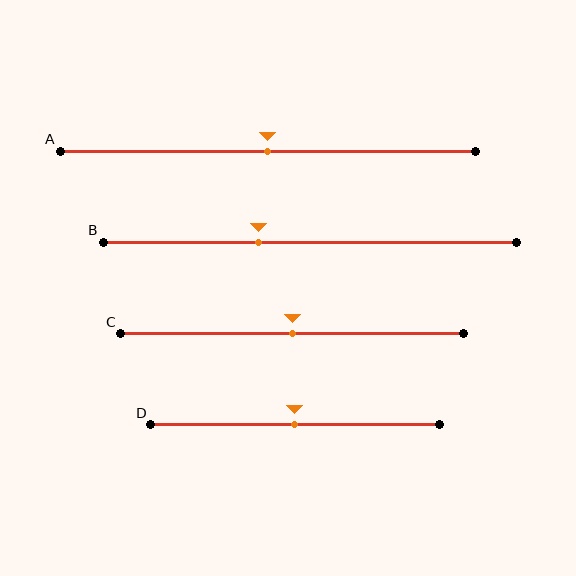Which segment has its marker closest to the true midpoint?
Segment A has its marker closest to the true midpoint.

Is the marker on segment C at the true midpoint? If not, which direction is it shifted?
Yes, the marker on segment C is at the true midpoint.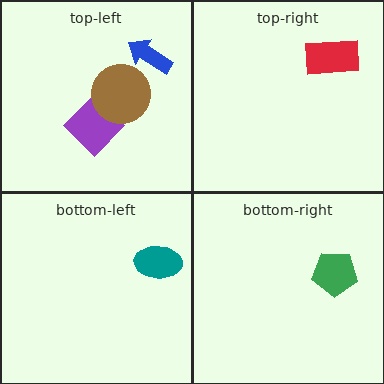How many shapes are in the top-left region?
3.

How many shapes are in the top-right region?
1.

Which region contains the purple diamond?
The top-left region.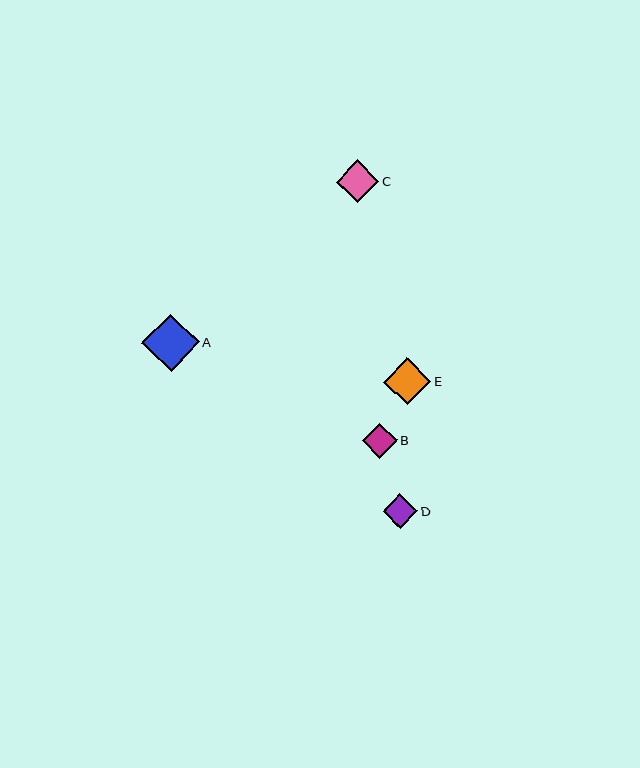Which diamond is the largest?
Diamond A is the largest with a size of approximately 58 pixels.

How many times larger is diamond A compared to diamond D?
Diamond A is approximately 1.7 times the size of diamond D.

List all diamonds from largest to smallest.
From largest to smallest: A, E, C, B, D.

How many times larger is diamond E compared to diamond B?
Diamond E is approximately 1.4 times the size of diamond B.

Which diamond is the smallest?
Diamond D is the smallest with a size of approximately 34 pixels.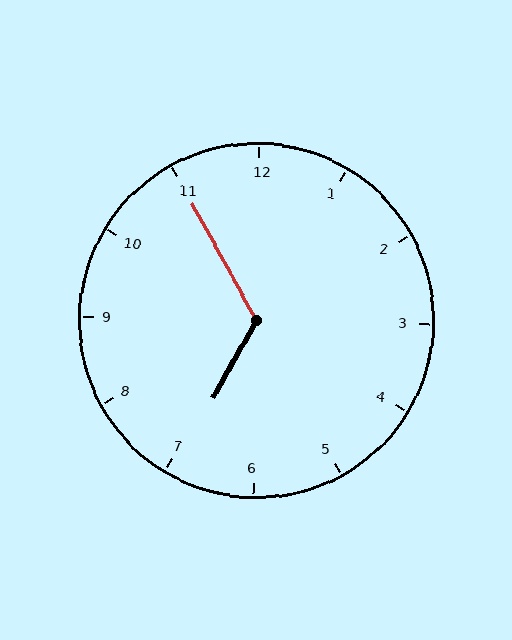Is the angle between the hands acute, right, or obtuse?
It is obtuse.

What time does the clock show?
6:55.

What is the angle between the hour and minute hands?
Approximately 122 degrees.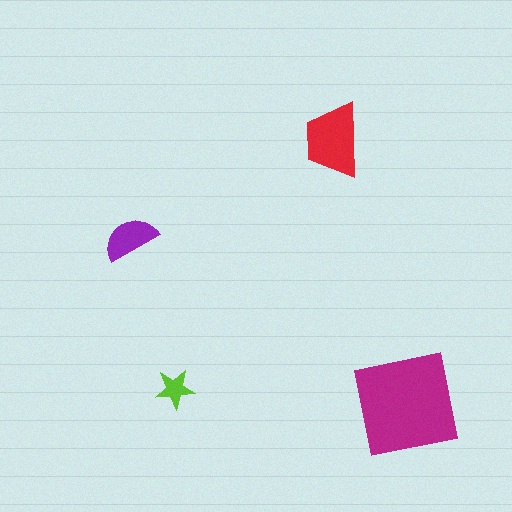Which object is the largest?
The magenta square.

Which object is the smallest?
The lime star.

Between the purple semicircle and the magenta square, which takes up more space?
The magenta square.